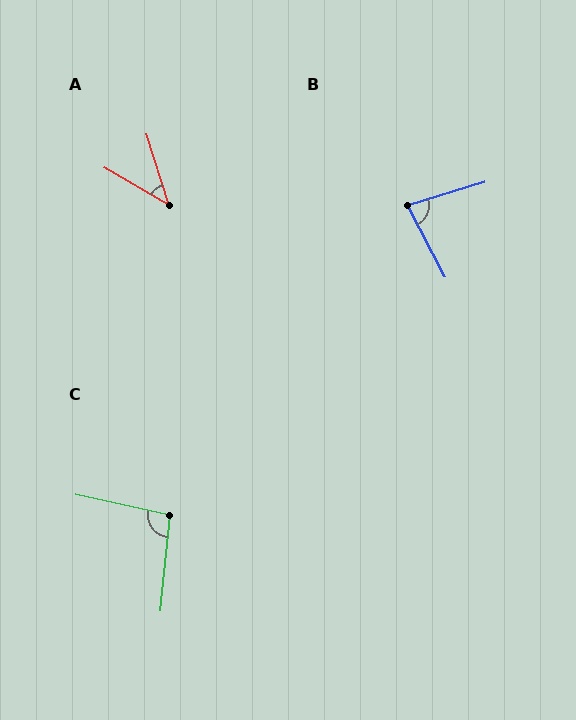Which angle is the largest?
C, at approximately 97 degrees.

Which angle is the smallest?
A, at approximately 42 degrees.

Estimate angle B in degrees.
Approximately 79 degrees.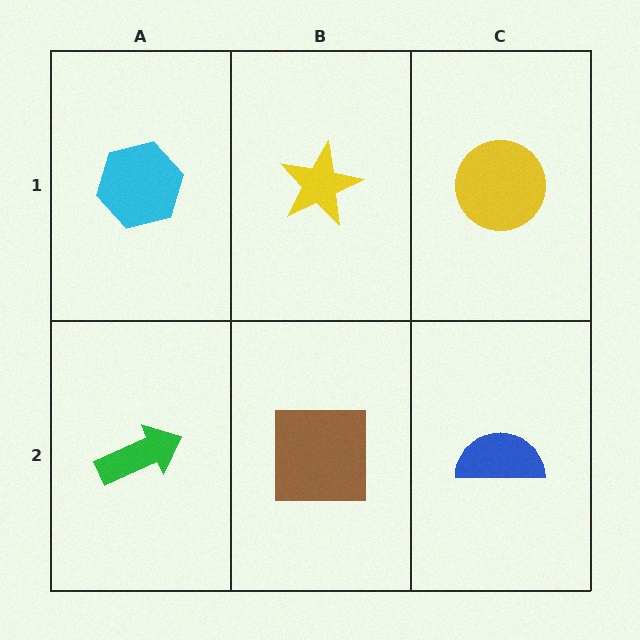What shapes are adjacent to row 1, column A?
A green arrow (row 2, column A), a yellow star (row 1, column B).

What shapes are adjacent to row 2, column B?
A yellow star (row 1, column B), a green arrow (row 2, column A), a blue semicircle (row 2, column C).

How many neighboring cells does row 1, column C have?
2.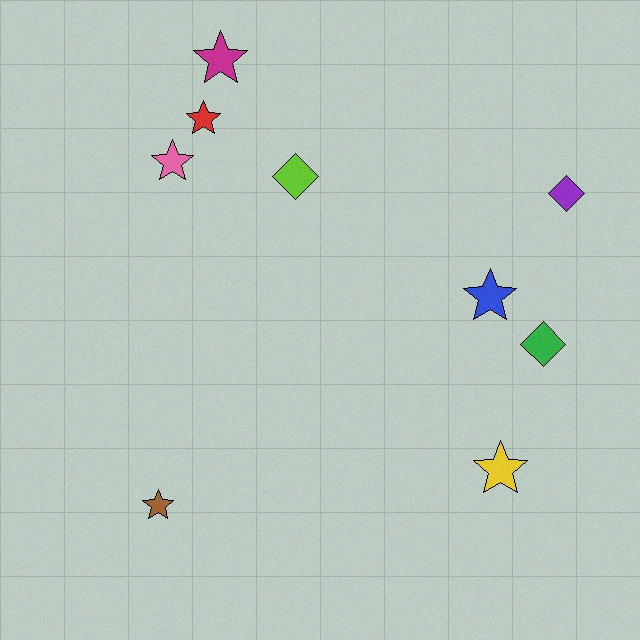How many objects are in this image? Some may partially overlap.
There are 9 objects.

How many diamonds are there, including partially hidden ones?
There are 3 diamonds.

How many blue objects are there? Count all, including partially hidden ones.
There is 1 blue object.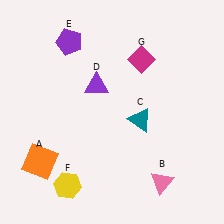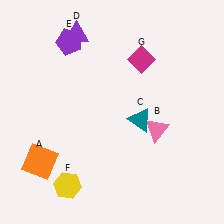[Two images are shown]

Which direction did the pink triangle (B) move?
The pink triangle (B) moved up.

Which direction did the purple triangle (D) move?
The purple triangle (D) moved up.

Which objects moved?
The objects that moved are: the pink triangle (B), the purple triangle (D).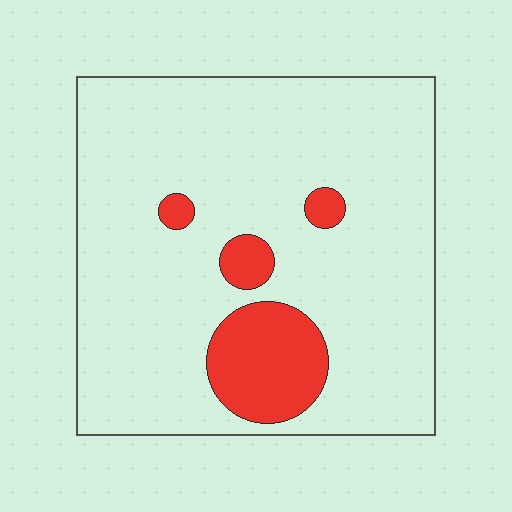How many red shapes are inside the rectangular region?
4.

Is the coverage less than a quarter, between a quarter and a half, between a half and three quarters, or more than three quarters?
Less than a quarter.